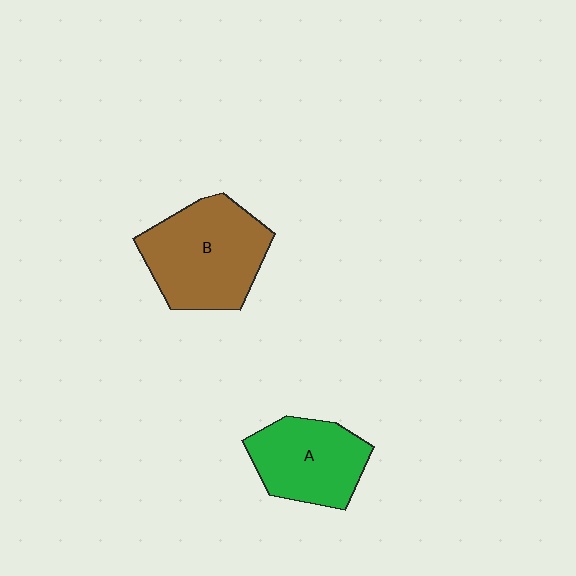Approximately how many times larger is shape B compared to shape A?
Approximately 1.3 times.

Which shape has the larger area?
Shape B (brown).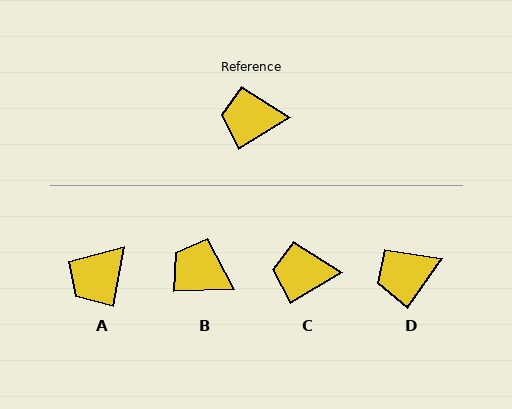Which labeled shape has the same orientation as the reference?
C.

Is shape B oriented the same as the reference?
No, it is off by about 30 degrees.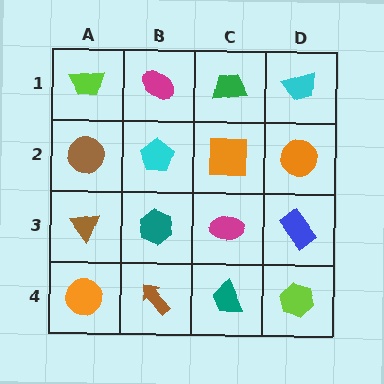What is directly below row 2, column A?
A brown triangle.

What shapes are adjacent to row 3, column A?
A brown circle (row 2, column A), an orange circle (row 4, column A), a teal hexagon (row 3, column B).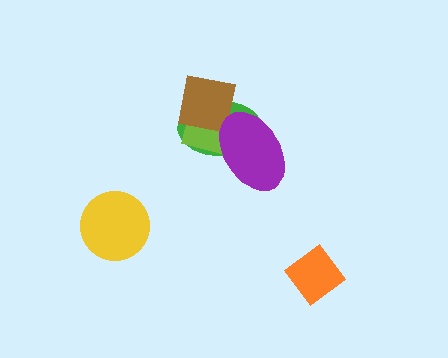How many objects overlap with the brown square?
3 objects overlap with the brown square.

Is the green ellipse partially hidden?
Yes, it is partially covered by another shape.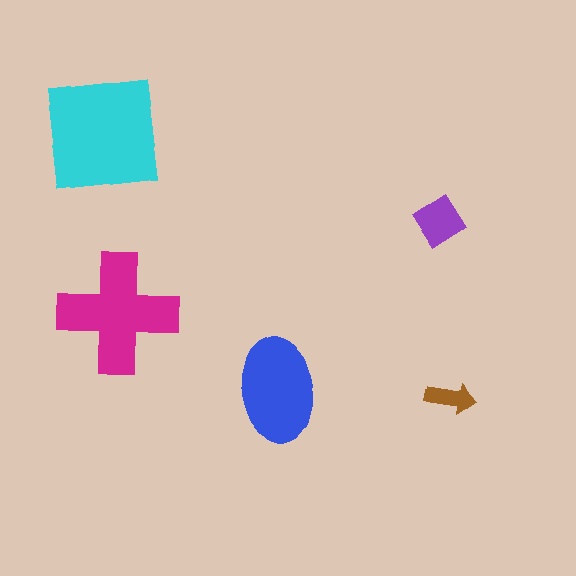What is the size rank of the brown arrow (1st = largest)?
5th.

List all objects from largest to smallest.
The cyan square, the magenta cross, the blue ellipse, the purple diamond, the brown arrow.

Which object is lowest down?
The brown arrow is bottommost.